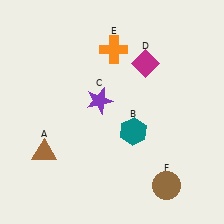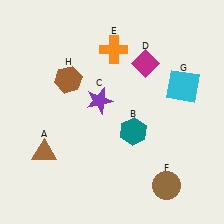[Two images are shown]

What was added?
A cyan square (G), a brown hexagon (H) were added in Image 2.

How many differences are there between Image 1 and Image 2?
There are 2 differences between the two images.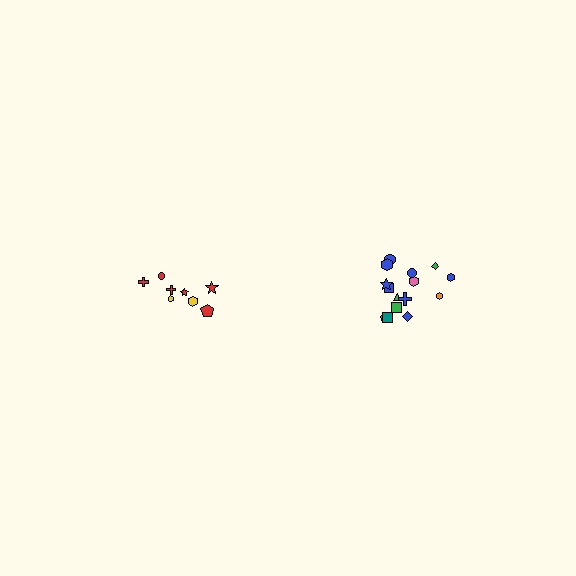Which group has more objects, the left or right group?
The right group.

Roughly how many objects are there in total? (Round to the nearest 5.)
Roughly 25 objects in total.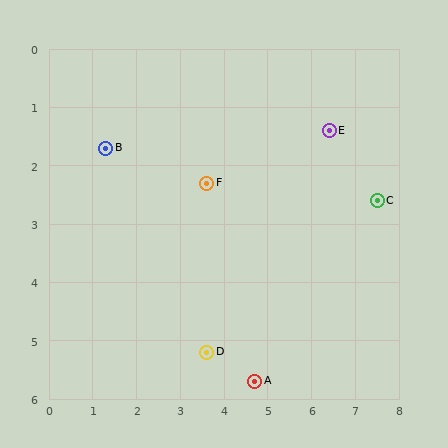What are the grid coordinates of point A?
Point A is at approximately (4.7, 5.7).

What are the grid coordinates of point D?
Point D is at approximately (3.6, 5.2).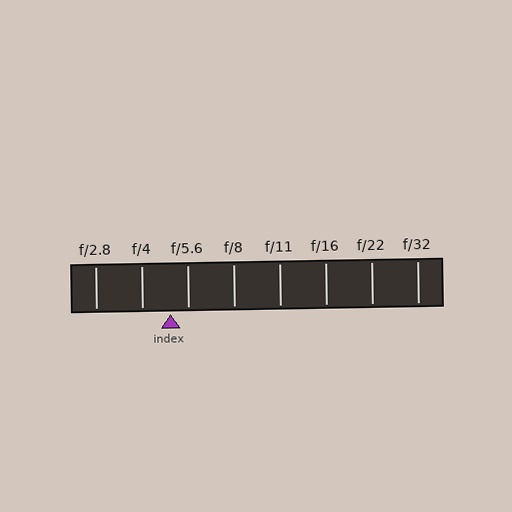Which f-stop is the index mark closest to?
The index mark is closest to f/5.6.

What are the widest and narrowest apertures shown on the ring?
The widest aperture shown is f/2.8 and the narrowest is f/32.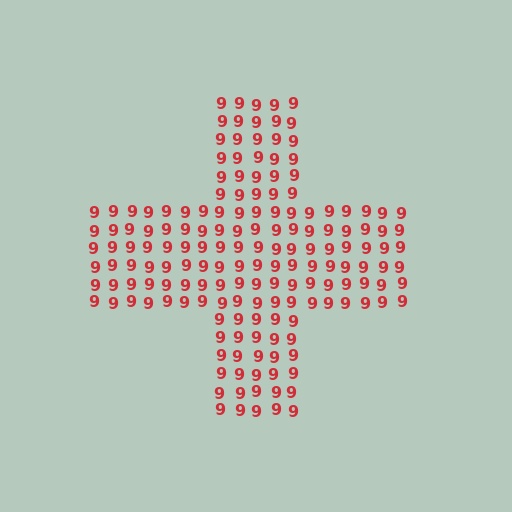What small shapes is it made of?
It is made of small digit 9's.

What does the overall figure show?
The overall figure shows a cross.